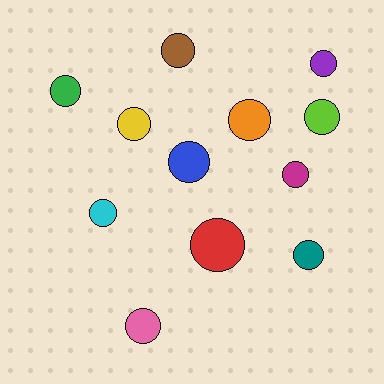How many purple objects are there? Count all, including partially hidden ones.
There is 1 purple object.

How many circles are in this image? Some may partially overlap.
There are 12 circles.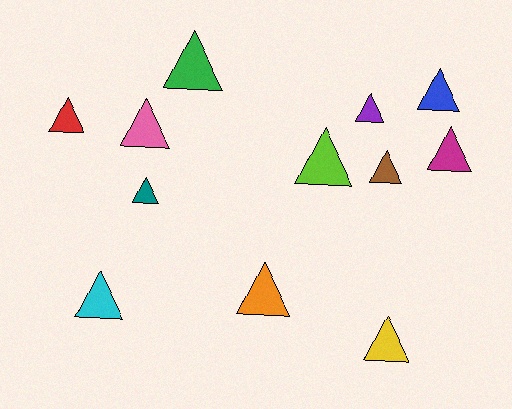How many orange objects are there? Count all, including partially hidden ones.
There is 1 orange object.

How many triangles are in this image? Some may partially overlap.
There are 12 triangles.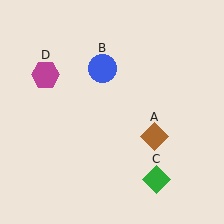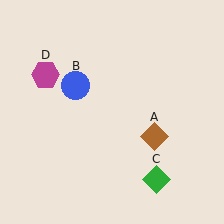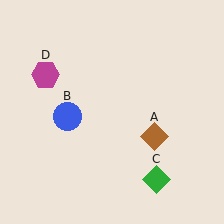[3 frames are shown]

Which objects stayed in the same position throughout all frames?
Brown diamond (object A) and green diamond (object C) and magenta hexagon (object D) remained stationary.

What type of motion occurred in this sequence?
The blue circle (object B) rotated counterclockwise around the center of the scene.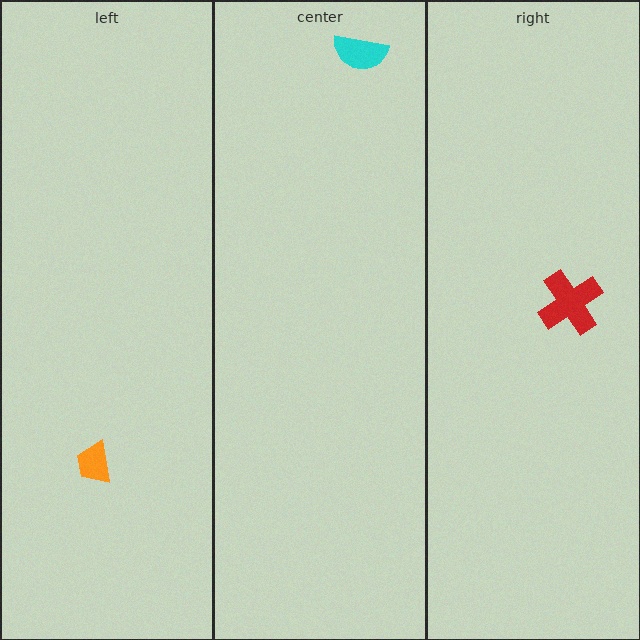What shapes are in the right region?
The red cross.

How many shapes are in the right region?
1.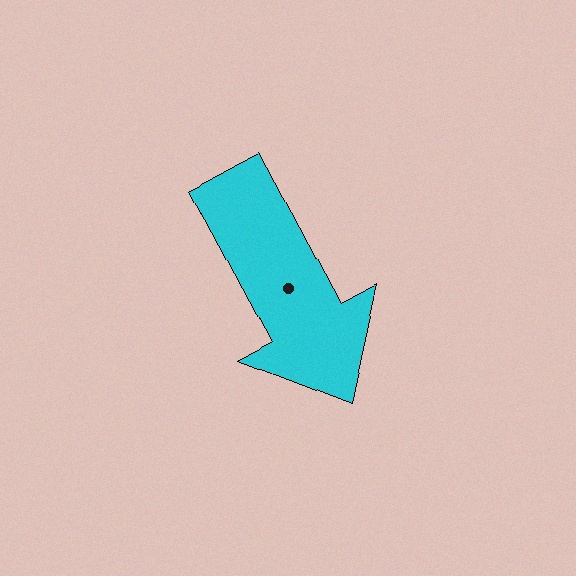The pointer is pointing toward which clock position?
Roughly 5 o'clock.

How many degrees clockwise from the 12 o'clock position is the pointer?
Approximately 152 degrees.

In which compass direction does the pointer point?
Southeast.